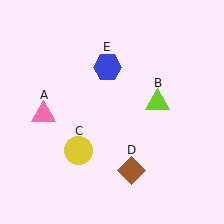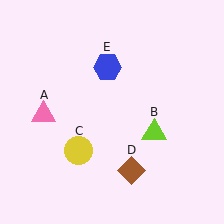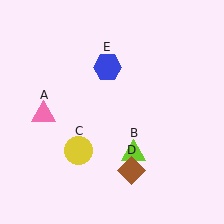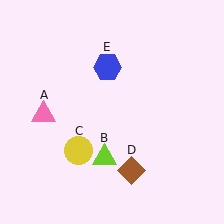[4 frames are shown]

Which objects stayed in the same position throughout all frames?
Pink triangle (object A) and yellow circle (object C) and brown diamond (object D) and blue hexagon (object E) remained stationary.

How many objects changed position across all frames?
1 object changed position: lime triangle (object B).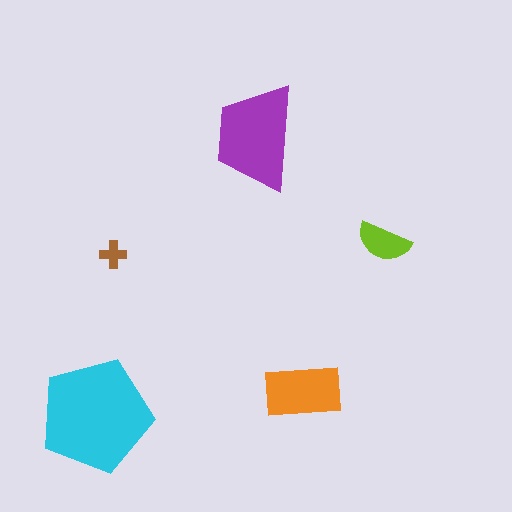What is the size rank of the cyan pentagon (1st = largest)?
1st.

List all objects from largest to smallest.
The cyan pentagon, the purple trapezoid, the orange rectangle, the lime semicircle, the brown cross.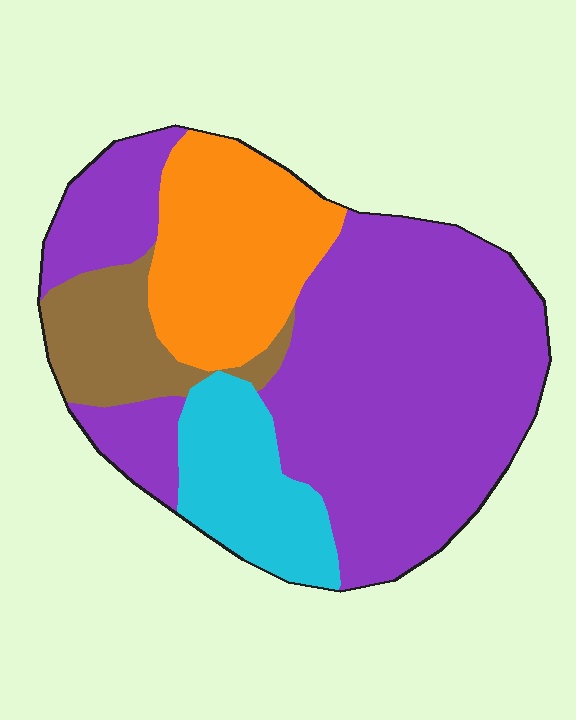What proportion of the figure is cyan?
Cyan takes up about one eighth (1/8) of the figure.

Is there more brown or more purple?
Purple.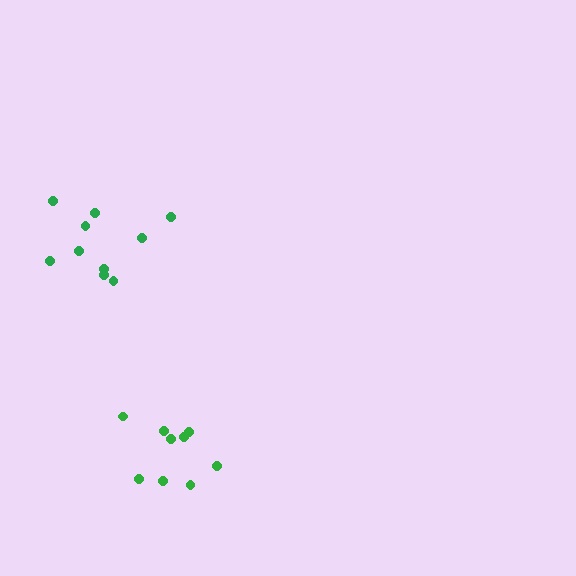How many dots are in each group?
Group 1: 9 dots, Group 2: 10 dots (19 total).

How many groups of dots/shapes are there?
There are 2 groups.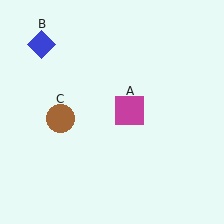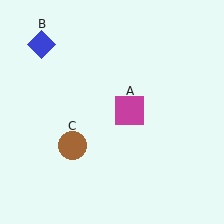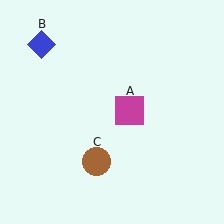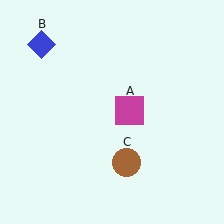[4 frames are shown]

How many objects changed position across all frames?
1 object changed position: brown circle (object C).